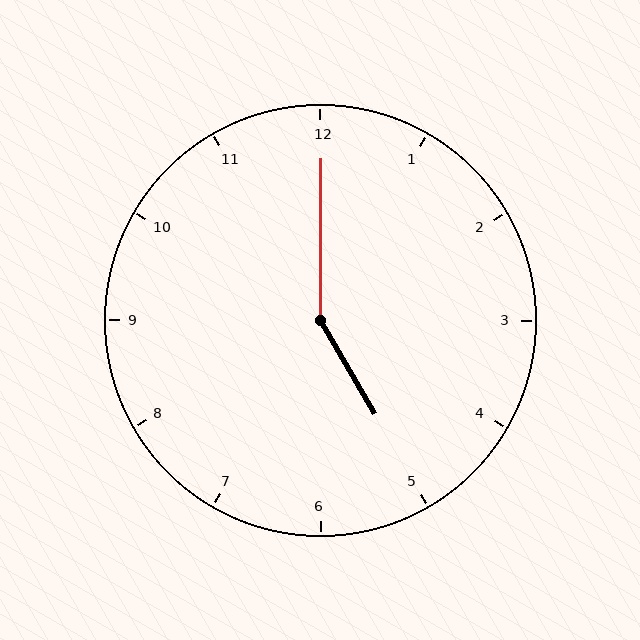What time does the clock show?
5:00.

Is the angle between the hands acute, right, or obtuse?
It is obtuse.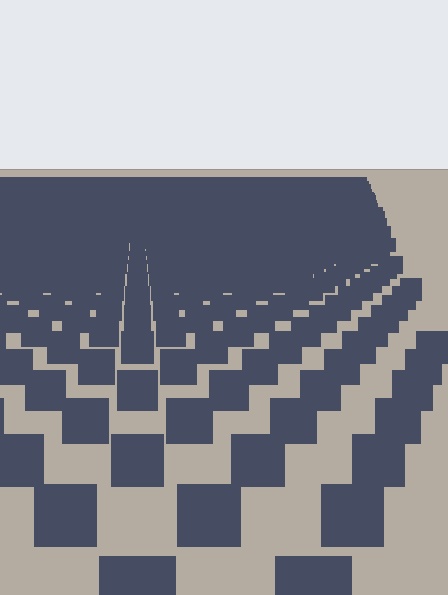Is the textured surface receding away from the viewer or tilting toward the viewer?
The surface is receding away from the viewer. Texture elements get smaller and denser toward the top.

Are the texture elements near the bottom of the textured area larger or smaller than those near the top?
Larger. Near the bottom, elements are closer to the viewer and appear at a bigger on-screen size.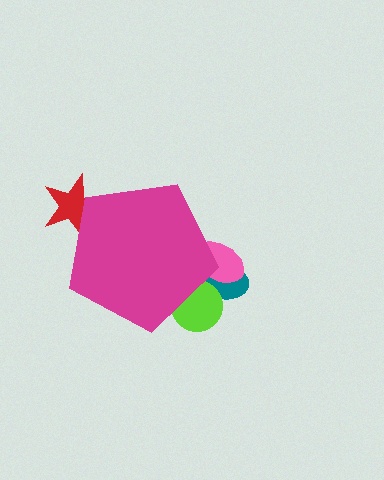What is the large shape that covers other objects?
A magenta pentagon.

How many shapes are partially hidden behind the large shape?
4 shapes are partially hidden.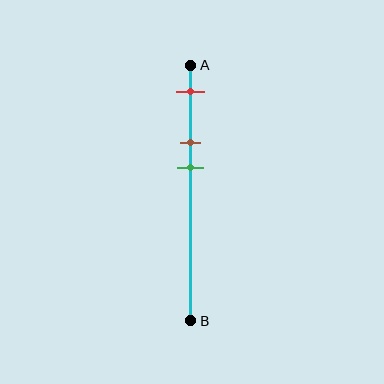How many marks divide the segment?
There are 3 marks dividing the segment.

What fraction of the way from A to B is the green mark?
The green mark is approximately 40% (0.4) of the way from A to B.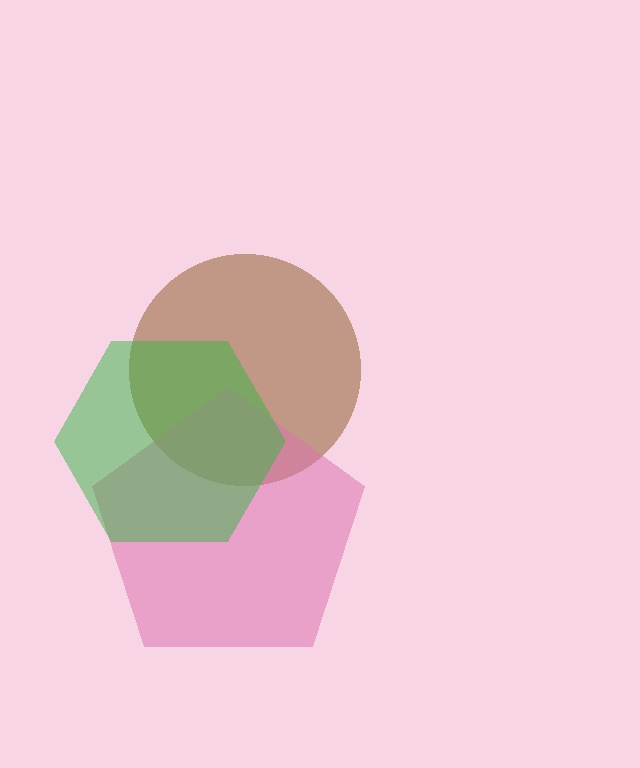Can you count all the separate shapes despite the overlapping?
Yes, there are 3 separate shapes.